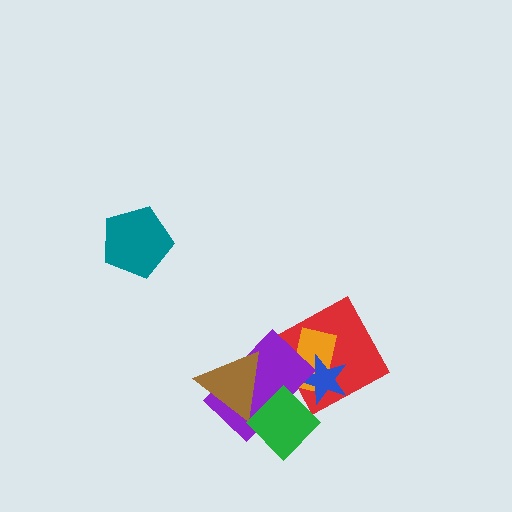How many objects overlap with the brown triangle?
2 objects overlap with the brown triangle.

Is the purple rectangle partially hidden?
Yes, it is partially covered by another shape.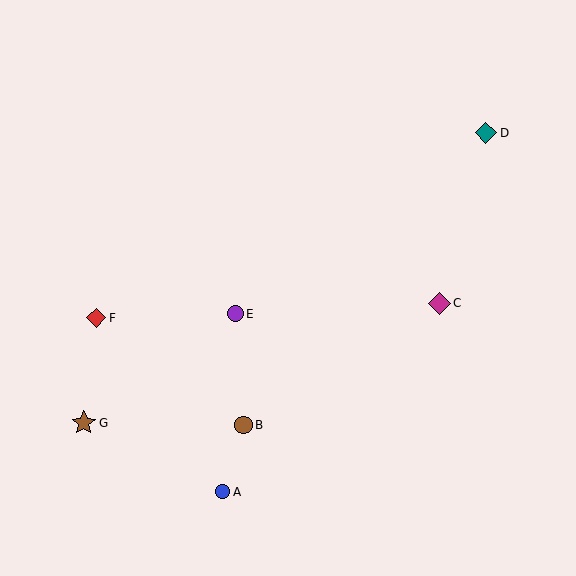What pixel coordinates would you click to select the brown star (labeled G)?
Click at (84, 423) to select the brown star G.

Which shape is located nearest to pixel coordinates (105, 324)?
The red diamond (labeled F) at (96, 318) is nearest to that location.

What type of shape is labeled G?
Shape G is a brown star.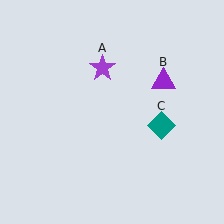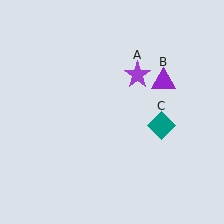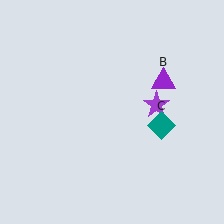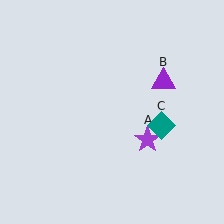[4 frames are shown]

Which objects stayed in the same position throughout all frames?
Purple triangle (object B) and teal diamond (object C) remained stationary.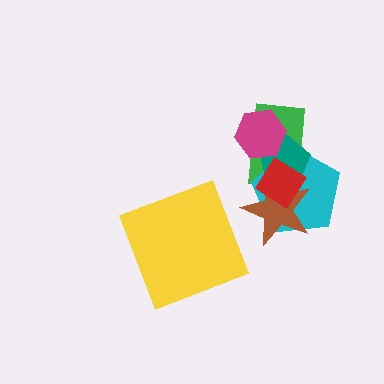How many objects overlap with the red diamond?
4 objects overlap with the red diamond.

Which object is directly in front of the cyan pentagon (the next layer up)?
The teal pentagon is directly in front of the cyan pentagon.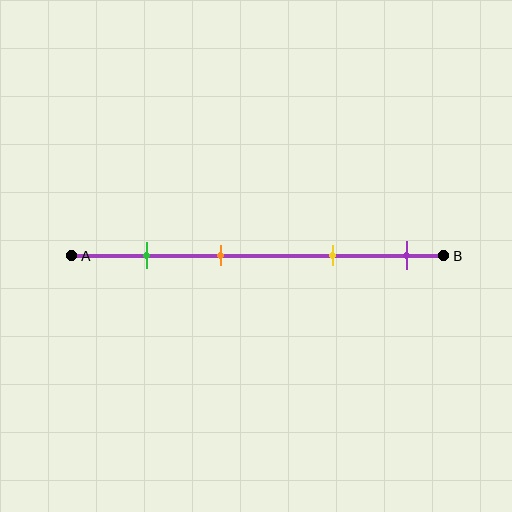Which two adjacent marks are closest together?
The green and orange marks are the closest adjacent pair.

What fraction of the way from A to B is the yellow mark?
The yellow mark is approximately 70% (0.7) of the way from A to B.